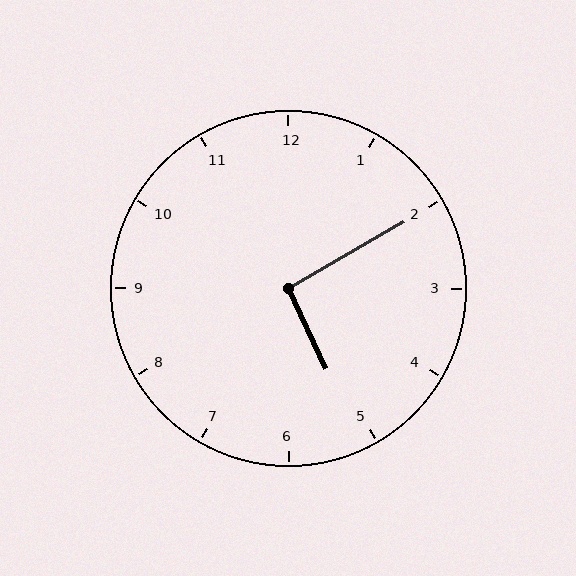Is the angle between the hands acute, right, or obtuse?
It is right.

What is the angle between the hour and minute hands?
Approximately 95 degrees.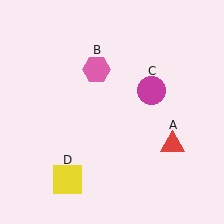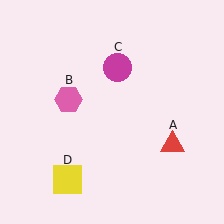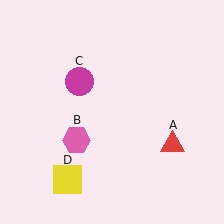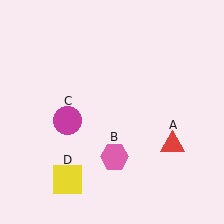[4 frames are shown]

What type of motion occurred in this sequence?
The pink hexagon (object B), magenta circle (object C) rotated counterclockwise around the center of the scene.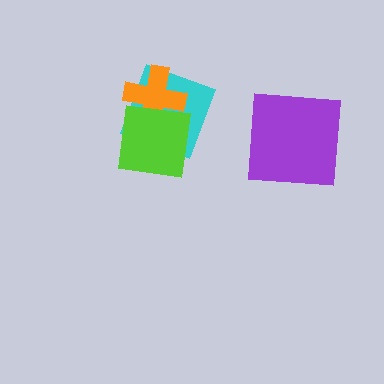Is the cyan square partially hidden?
Yes, it is partially covered by another shape.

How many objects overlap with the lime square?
2 objects overlap with the lime square.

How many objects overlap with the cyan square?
2 objects overlap with the cyan square.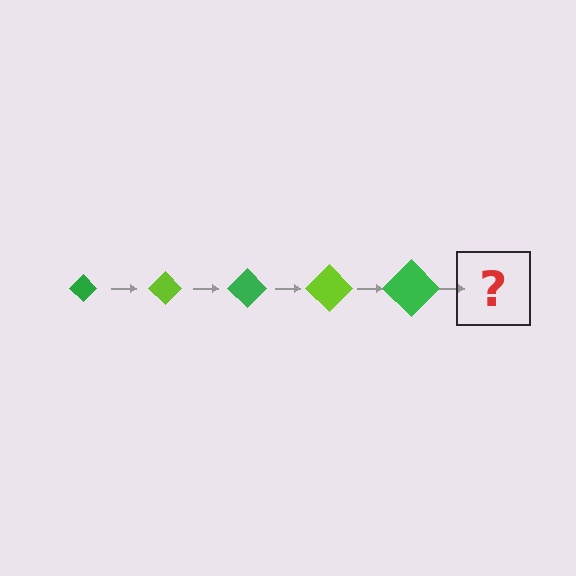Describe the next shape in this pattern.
It should be a lime diamond, larger than the previous one.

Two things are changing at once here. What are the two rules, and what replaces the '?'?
The two rules are that the diamond grows larger each step and the color cycles through green and lime. The '?' should be a lime diamond, larger than the previous one.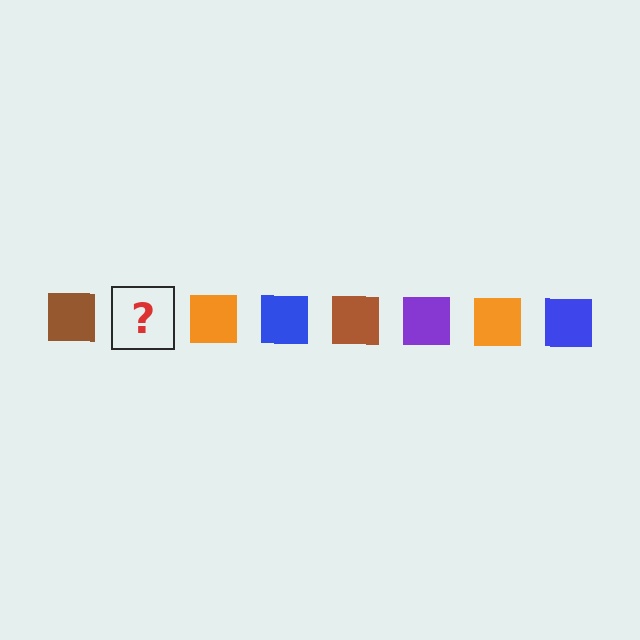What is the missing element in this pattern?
The missing element is a purple square.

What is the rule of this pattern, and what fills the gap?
The rule is that the pattern cycles through brown, purple, orange, blue squares. The gap should be filled with a purple square.